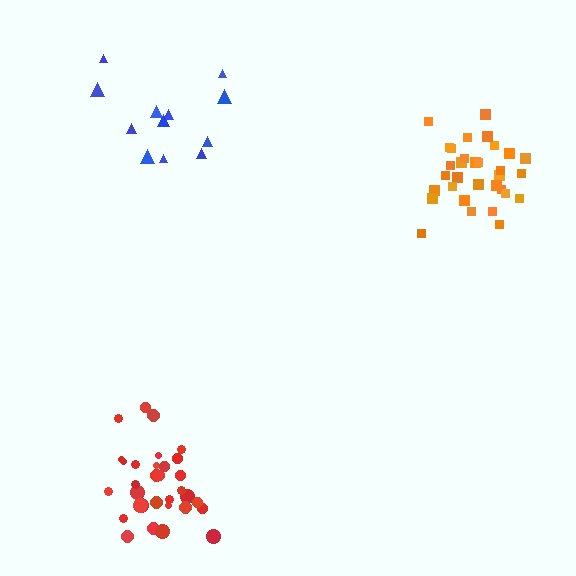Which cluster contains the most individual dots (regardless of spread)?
Orange (32).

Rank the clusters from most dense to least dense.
orange, red, blue.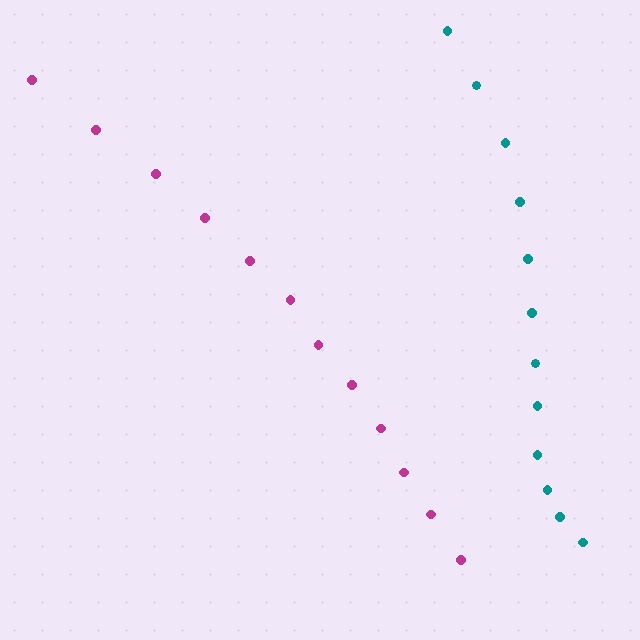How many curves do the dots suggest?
There are 2 distinct paths.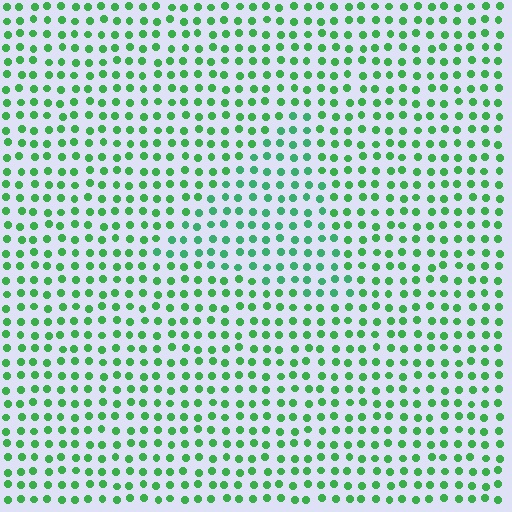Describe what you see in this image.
The image is filled with small green elements in a uniform arrangement. A triangle-shaped region is visible where the elements are tinted to a slightly different hue, forming a subtle color boundary.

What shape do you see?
I see a triangle.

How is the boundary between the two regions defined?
The boundary is defined purely by a slight shift in hue (about 20 degrees). Spacing, size, and orientation are identical on both sides.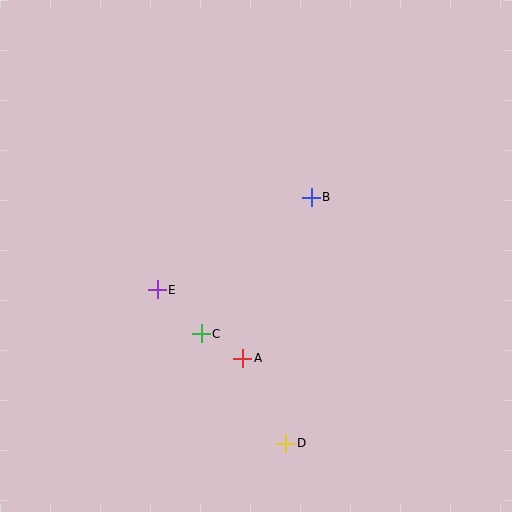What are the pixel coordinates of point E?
Point E is at (157, 290).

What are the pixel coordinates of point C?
Point C is at (201, 334).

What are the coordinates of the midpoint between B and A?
The midpoint between B and A is at (277, 278).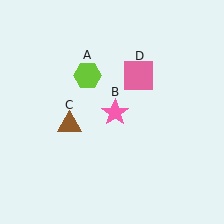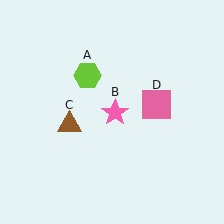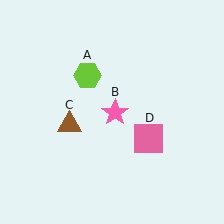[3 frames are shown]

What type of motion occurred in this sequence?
The pink square (object D) rotated clockwise around the center of the scene.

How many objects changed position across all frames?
1 object changed position: pink square (object D).